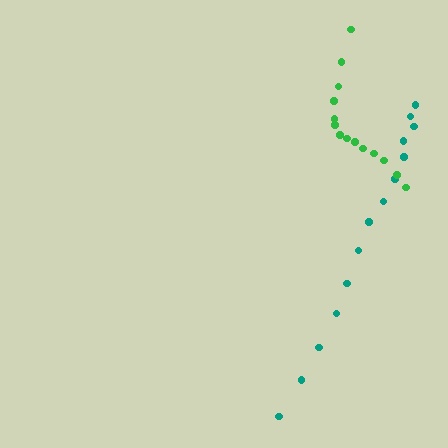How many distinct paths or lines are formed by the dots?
There are 2 distinct paths.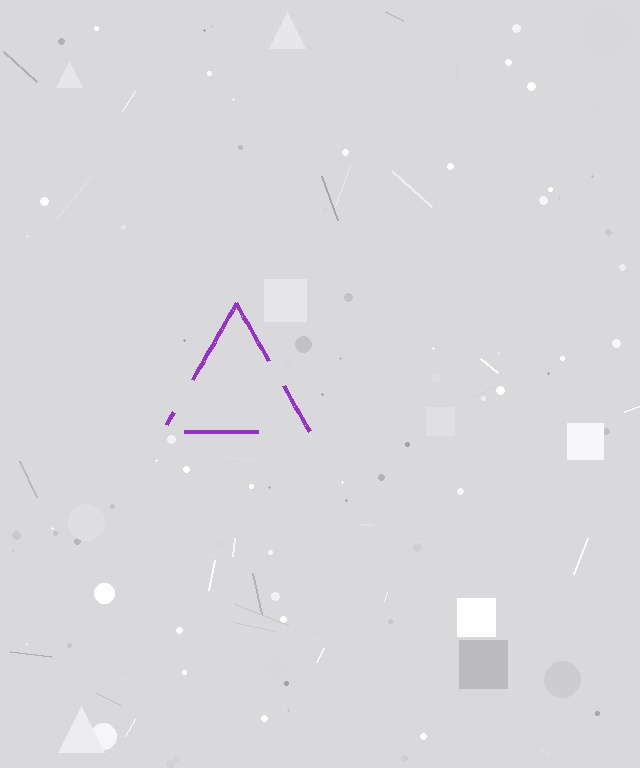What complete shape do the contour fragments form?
The contour fragments form a triangle.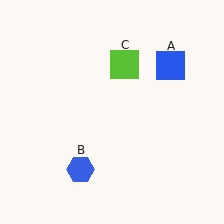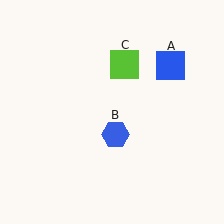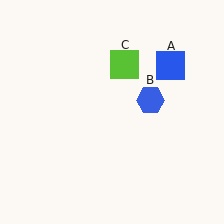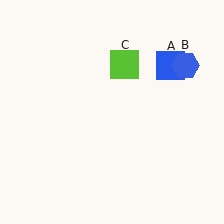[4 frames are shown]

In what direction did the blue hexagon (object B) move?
The blue hexagon (object B) moved up and to the right.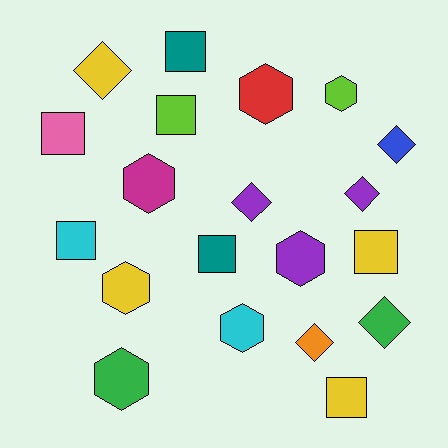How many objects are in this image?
There are 20 objects.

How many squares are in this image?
There are 7 squares.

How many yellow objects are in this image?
There are 4 yellow objects.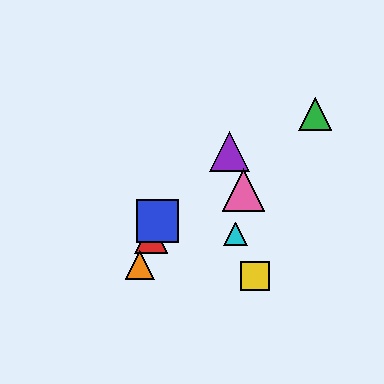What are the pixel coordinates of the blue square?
The blue square is at (158, 221).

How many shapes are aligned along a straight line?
3 shapes (the red triangle, the blue square, the orange triangle) are aligned along a straight line.